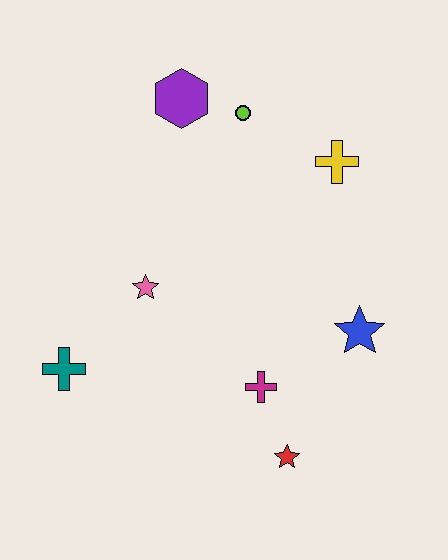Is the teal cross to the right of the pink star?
No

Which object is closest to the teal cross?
The pink star is closest to the teal cross.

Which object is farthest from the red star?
The purple hexagon is farthest from the red star.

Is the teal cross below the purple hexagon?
Yes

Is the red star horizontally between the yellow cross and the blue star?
No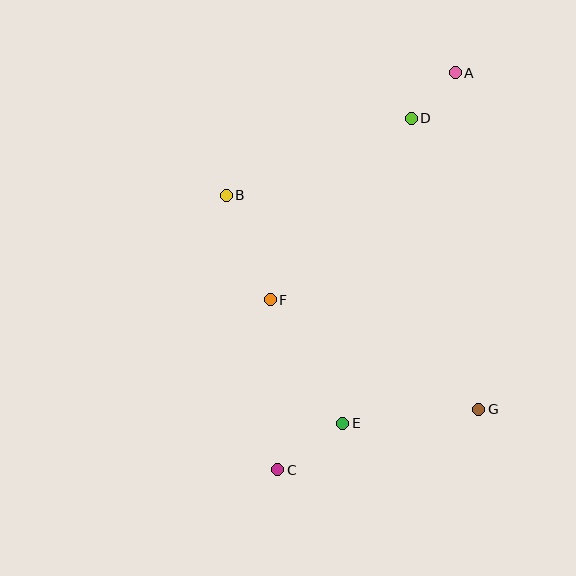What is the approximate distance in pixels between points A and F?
The distance between A and F is approximately 293 pixels.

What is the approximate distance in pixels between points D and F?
The distance between D and F is approximately 230 pixels.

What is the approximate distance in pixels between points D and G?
The distance between D and G is approximately 299 pixels.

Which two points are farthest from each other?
Points A and C are farthest from each other.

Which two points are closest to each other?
Points A and D are closest to each other.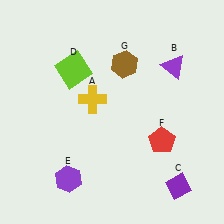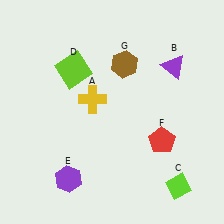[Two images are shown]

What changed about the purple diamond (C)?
In Image 1, C is purple. In Image 2, it changed to lime.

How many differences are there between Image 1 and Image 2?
There is 1 difference between the two images.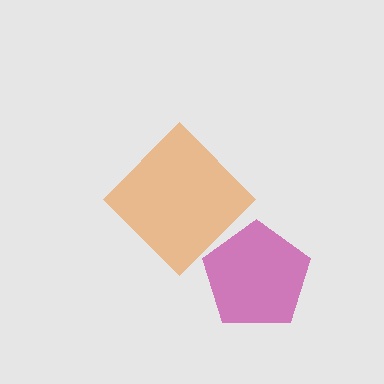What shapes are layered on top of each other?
The layered shapes are: a magenta pentagon, an orange diamond.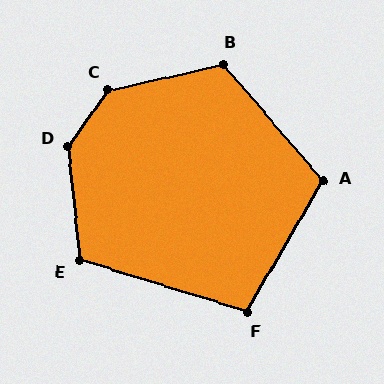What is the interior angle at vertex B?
Approximately 118 degrees (obtuse).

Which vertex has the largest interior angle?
D, at approximately 139 degrees.